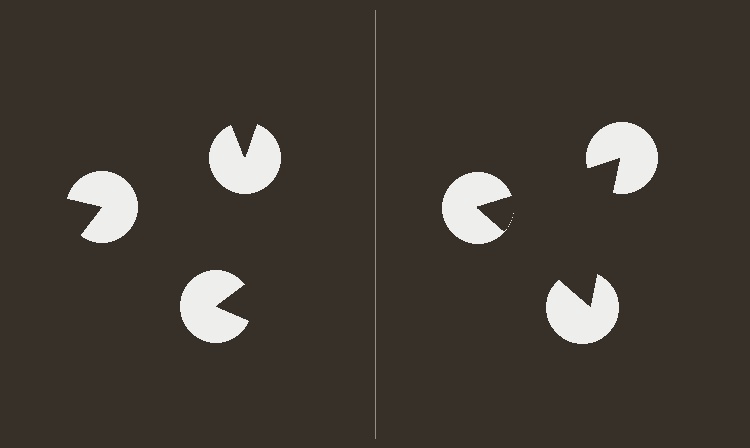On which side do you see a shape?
An illusory triangle appears on the right side. On the left side the wedge cuts are rotated, so no coherent shape forms.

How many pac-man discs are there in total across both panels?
6 — 3 on each side.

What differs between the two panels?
The pac-man discs are positioned identically on both sides; only the wedge orientations differ. On the right they align to a triangle; on the left they are misaligned.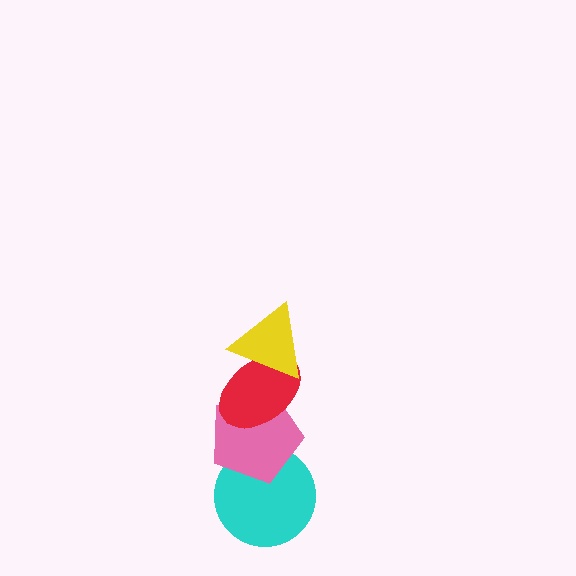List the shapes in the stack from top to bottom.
From top to bottom: the yellow triangle, the red ellipse, the pink pentagon, the cyan circle.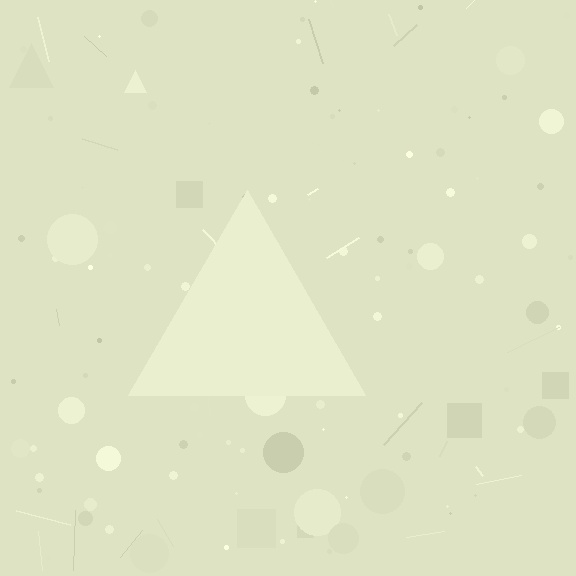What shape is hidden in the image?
A triangle is hidden in the image.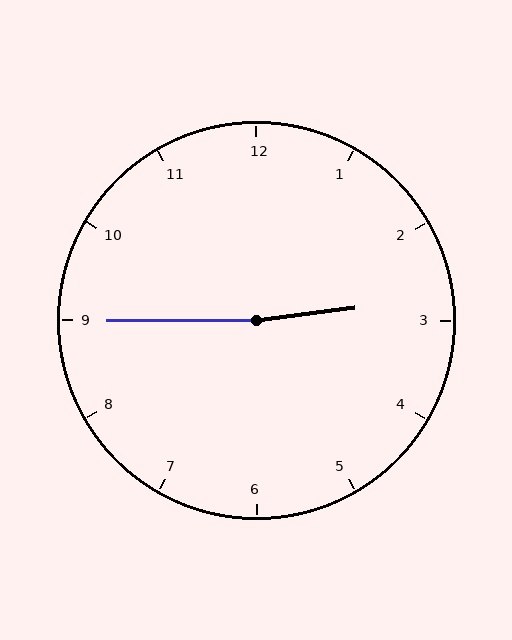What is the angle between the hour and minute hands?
Approximately 172 degrees.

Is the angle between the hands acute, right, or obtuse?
It is obtuse.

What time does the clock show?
2:45.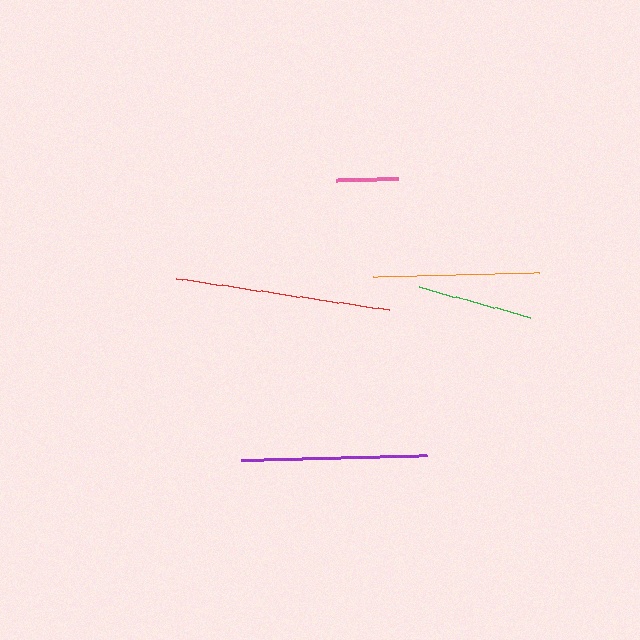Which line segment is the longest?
The red line is the longest at approximately 215 pixels.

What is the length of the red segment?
The red segment is approximately 215 pixels long.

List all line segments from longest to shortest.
From longest to shortest: red, purple, orange, green, pink.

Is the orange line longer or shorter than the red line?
The red line is longer than the orange line.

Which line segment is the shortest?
The pink line is the shortest at approximately 62 pixels.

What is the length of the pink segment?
The pink segment is approximately 62 pixels long.